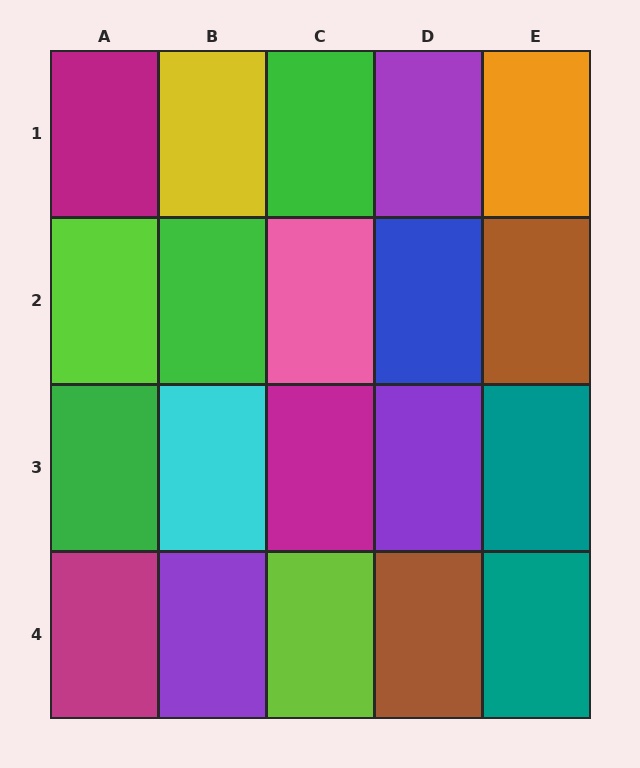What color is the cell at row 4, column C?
Lime.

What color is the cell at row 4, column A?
Magenta.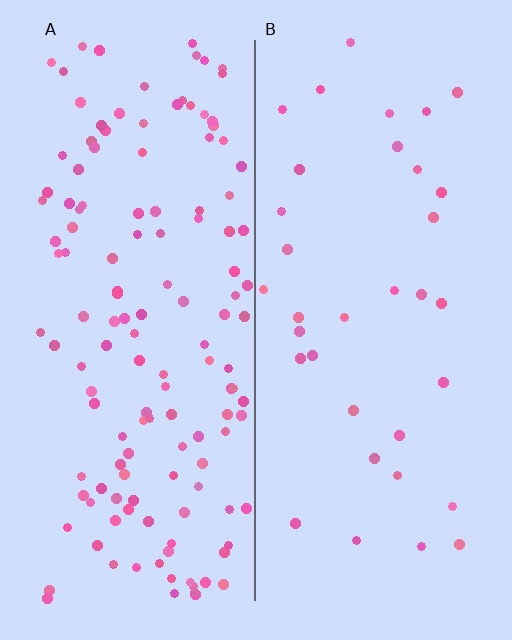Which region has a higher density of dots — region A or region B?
A (the left).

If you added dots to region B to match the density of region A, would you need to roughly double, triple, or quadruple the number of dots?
Approximately quadruple.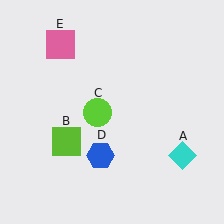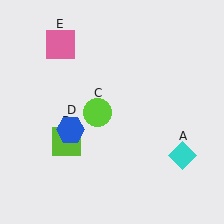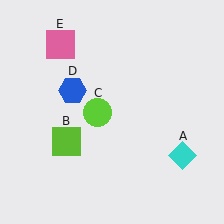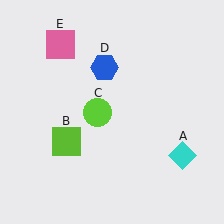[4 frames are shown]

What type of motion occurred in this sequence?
The blue hexagon (object D) rotated clockwise around the center of the scene.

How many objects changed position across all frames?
1 object changed position: blue hexagon (object D).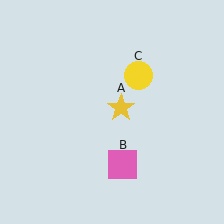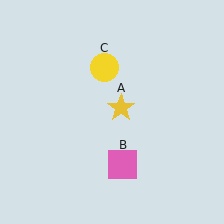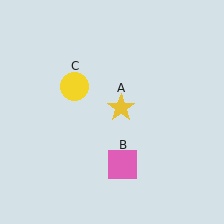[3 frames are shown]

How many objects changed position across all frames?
1 object changed position: yellow circle (object C).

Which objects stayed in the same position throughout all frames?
Yellow star (object A) and pink square (object B) remained stationary.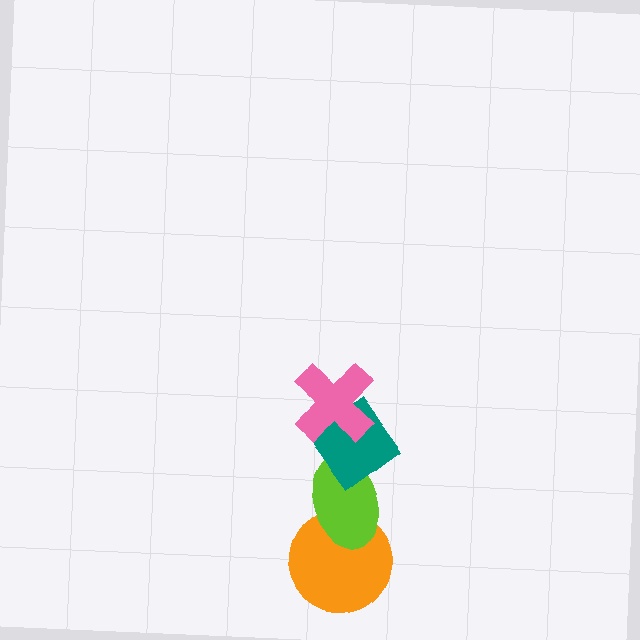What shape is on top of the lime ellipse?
The teal diamond is on top of the lime ellipse.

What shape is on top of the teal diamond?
The pink cross is on top of the teal diamond.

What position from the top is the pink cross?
The pink cross is 1st from the top.